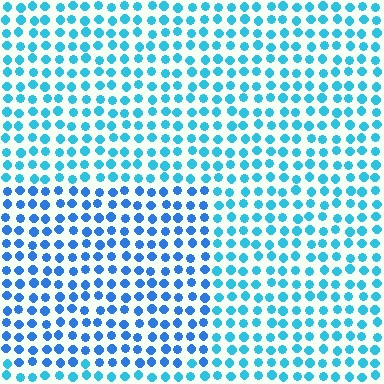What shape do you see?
I see a rectangle.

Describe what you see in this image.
The image is filled with small cyan elements in a uniform arrangement. A rectangle-shaped region is visible where the elements are tinted to a slightly different hue, forming a subtle color boundary.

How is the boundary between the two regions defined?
The boundary is defined purely by a slight shift in hue (about 25 degrees). Spacing, size, and orientation are identical on both sides.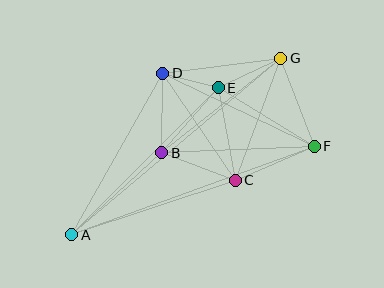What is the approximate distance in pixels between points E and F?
The distance between E and F is approximately 112 pixels.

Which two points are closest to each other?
Points D and E are closest to each other.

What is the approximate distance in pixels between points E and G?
The distance between E and G is approximately 69 pixels.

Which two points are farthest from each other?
Points A and G are farthest from each other.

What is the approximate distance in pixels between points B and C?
The distance between B and C is approximately 79 pixels.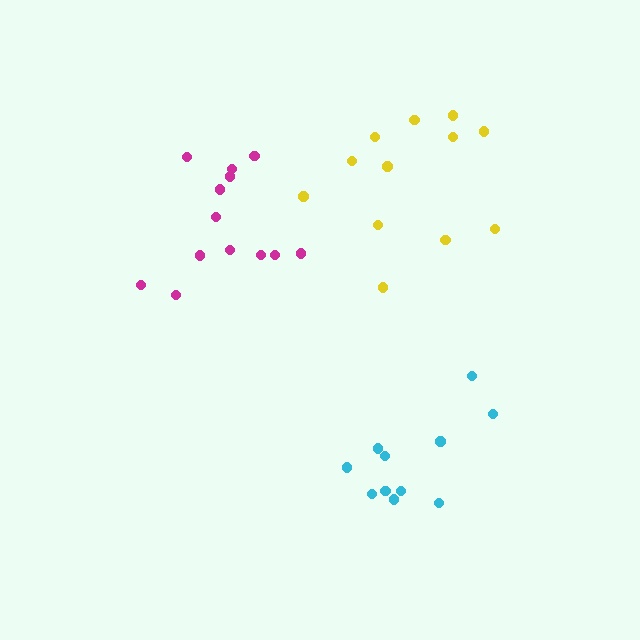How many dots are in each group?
Group 1: 11 dots, Group 2: 13 dots, Group 3: 12 dots (36 total).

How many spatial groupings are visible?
There are 3 spatial groupings.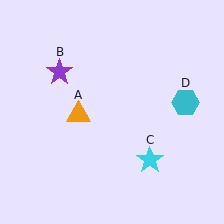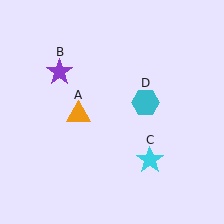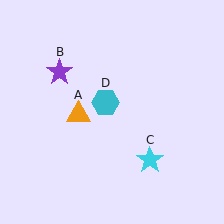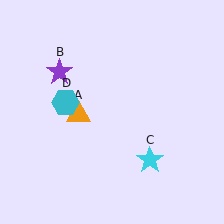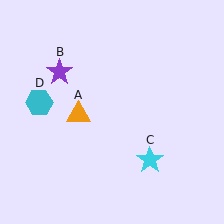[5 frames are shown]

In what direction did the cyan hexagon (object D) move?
The cyan hexagon (object D) moved left.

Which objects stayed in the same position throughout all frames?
Orange triangle (object A) and purple star (object B) and cyan star (object C) remained stationary.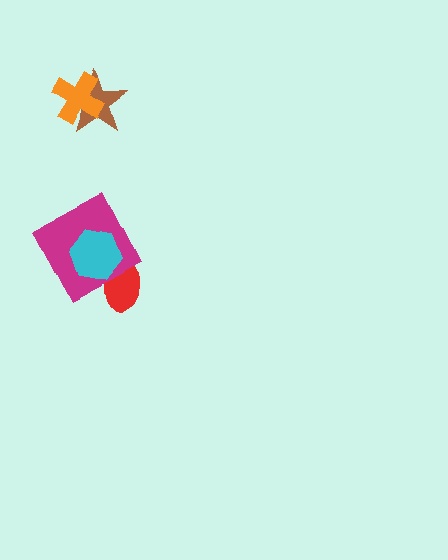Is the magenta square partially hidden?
Yes, it is partially covered by another shape.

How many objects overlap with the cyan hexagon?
2 objects overlap with the cyan hexagon.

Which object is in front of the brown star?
The orange cross is in front of the brown star.